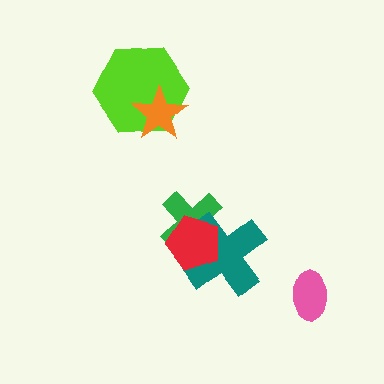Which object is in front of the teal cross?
The red pentagon is in front of the teal cross.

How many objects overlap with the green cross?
2 objects overlap with the green cross.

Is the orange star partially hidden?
No, no other shape covers it.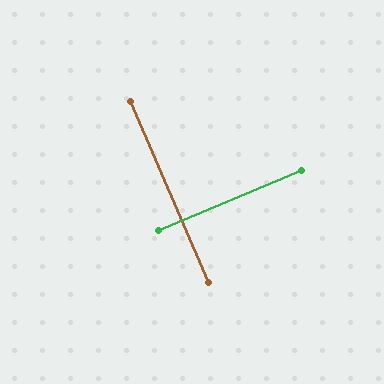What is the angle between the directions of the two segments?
Approximately 90 degrees.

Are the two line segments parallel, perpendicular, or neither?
Perpendicular — they meet at approximately 90°.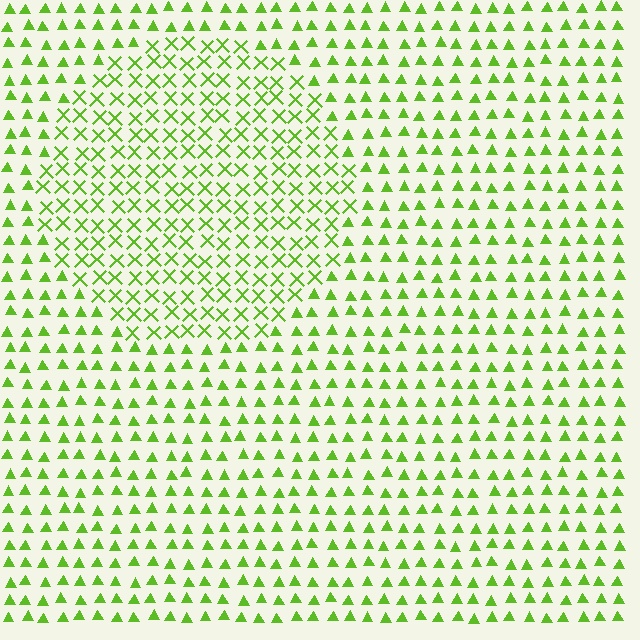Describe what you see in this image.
The image is filled with small lime elements arranged in a uniform grid. A circle-shaped region contains X marks, while the surrounding area contains triangles. The boundary is defined purely by the change in element shape.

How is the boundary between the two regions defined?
The boundary is defined by a change in element shape: X marks inside vs. triangles outside. All elements share the same color and spacing.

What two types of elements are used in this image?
The image uses X marks inside the circle region and triangles outside it.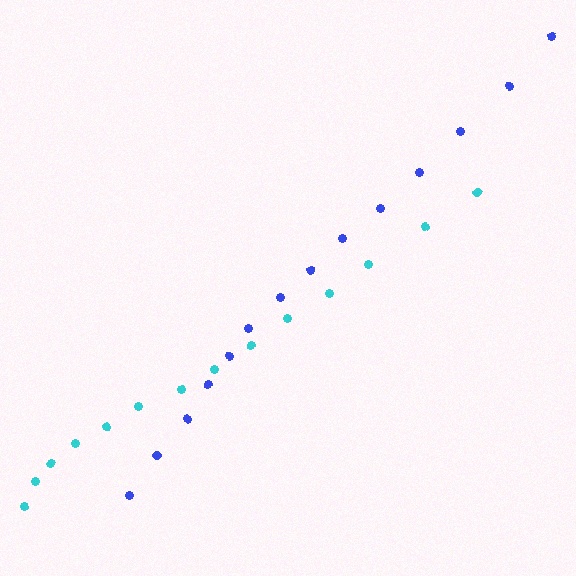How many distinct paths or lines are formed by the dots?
There are 2 distinct paths.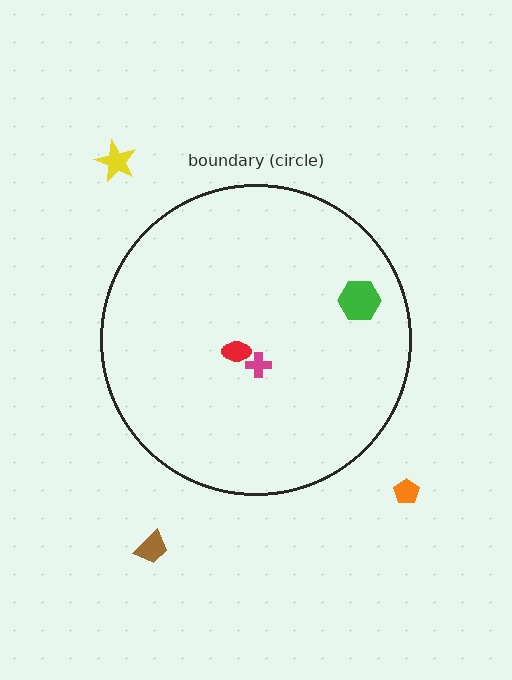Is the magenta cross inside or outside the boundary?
Inside.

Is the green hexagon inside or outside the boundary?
Inside.